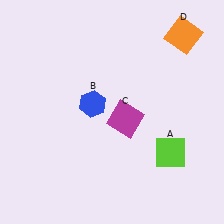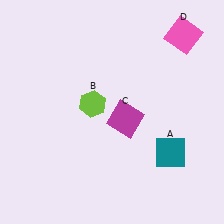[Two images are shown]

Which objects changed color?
A changed from lime to teal. B changed from blue to lime. D changed from orange to pink.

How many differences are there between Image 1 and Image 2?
There are 3 differences between the two images.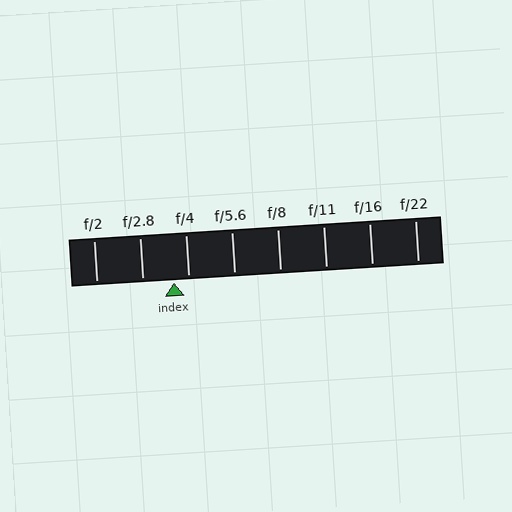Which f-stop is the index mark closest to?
The index mark is closest to f/4.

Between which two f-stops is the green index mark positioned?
The index mark is between f/2.8 and f/4.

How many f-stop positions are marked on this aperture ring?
There are 8 f-stop positions marked.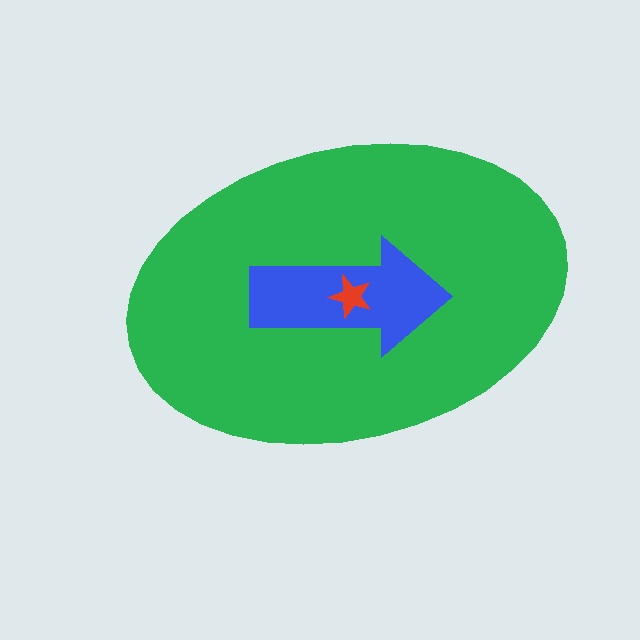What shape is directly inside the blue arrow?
The red star.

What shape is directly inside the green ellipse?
The blue arrow.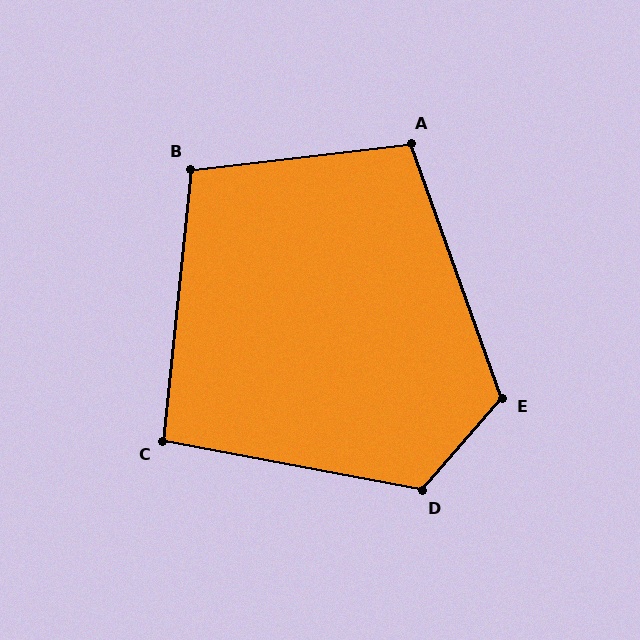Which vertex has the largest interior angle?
D, at approximately 120 degrees.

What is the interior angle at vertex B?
Approximately 102 degrees (obtuse).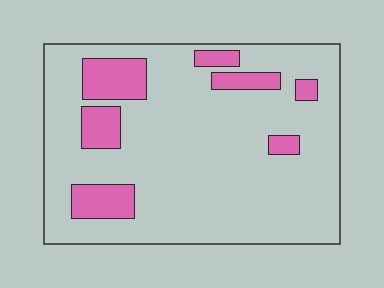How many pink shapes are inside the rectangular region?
7.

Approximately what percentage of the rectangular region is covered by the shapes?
Approximately 15%.